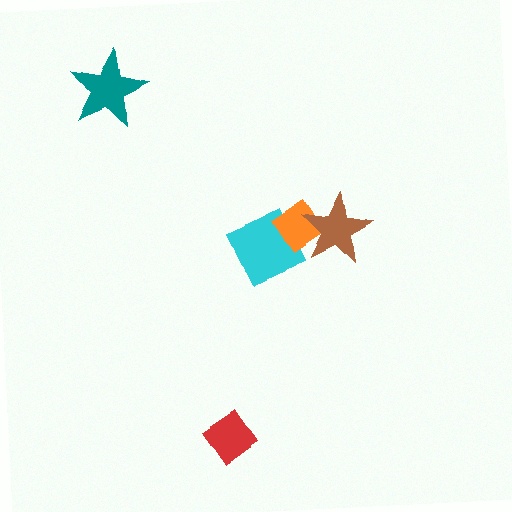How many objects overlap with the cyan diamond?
1 object overlaps with the cyan diamond.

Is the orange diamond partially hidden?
Yes, it is partially covered by another shape.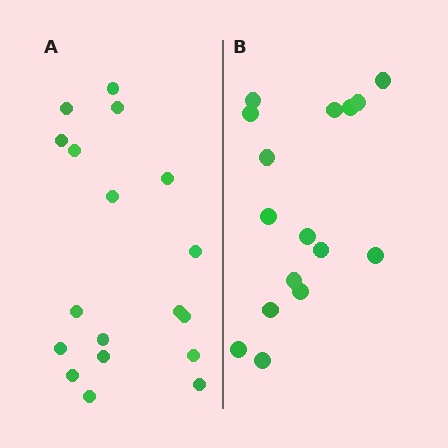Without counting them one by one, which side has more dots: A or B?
Region A (the left region) has more dots.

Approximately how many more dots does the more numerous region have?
Region A has just a few more — roughly 2 or 3 more dots than region B.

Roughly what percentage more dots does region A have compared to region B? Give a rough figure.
About 10% more.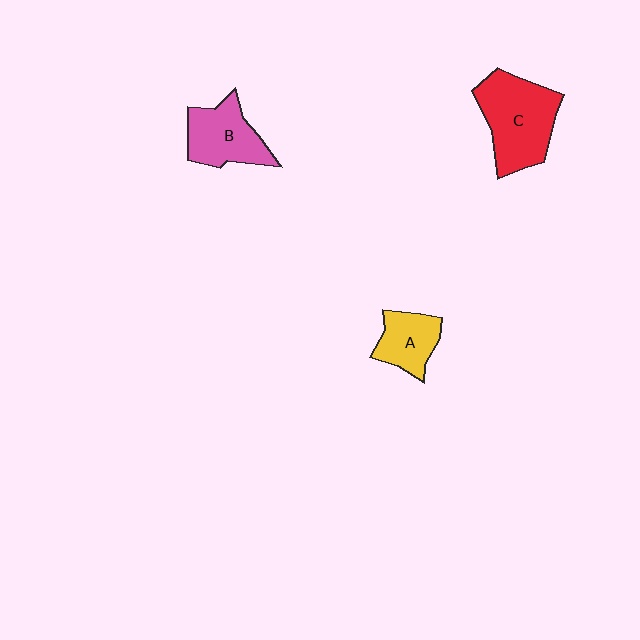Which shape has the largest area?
Shape C (red).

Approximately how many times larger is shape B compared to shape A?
Approximately 1.3 times.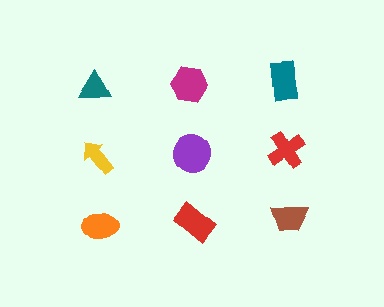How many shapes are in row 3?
3 shapes.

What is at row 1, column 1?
A teal triangle.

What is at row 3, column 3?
A brown trapezoid.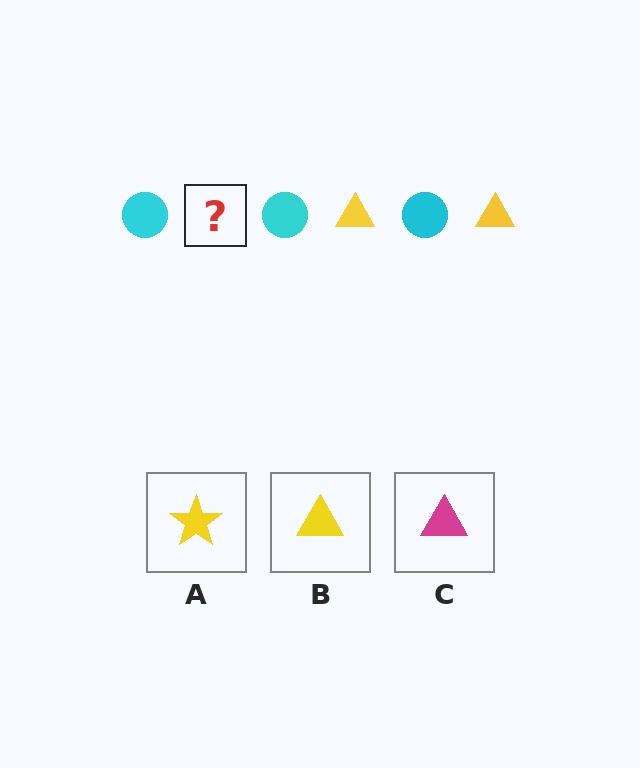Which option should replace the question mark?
Option B.